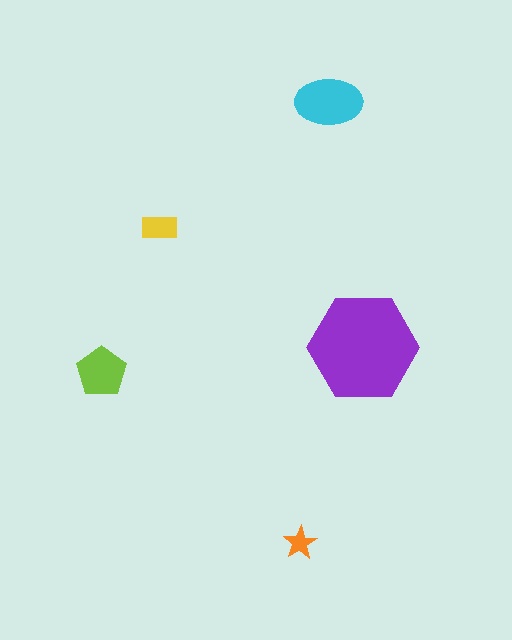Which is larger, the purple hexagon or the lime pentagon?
The purple hexagon.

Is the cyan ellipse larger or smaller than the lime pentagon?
Larger.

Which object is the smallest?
The orange star.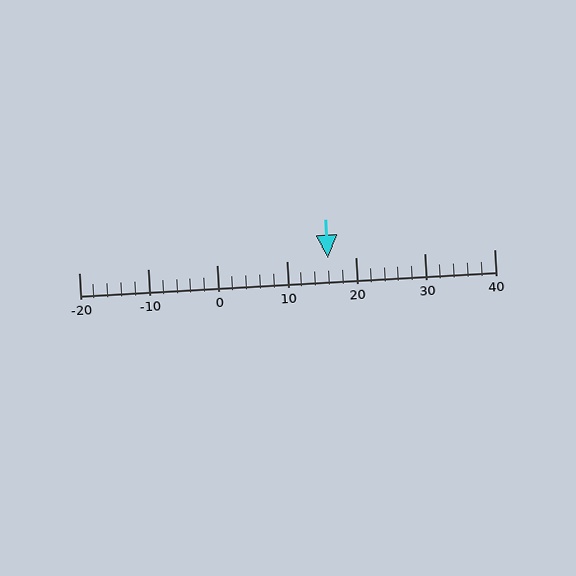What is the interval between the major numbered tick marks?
The major tick marks are spaced 10 units apart.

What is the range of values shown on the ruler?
The ruler shows values from -20 to 40.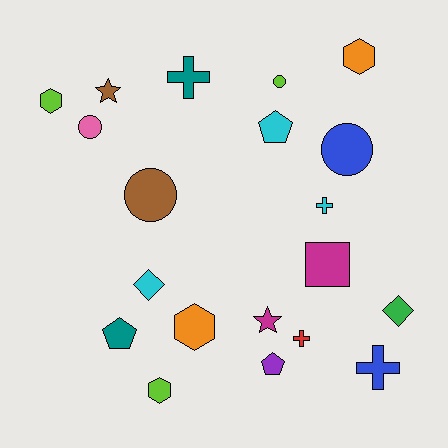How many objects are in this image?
There are 20 objects.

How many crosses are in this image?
There are 4 crosses.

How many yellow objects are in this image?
There are no yellow objects.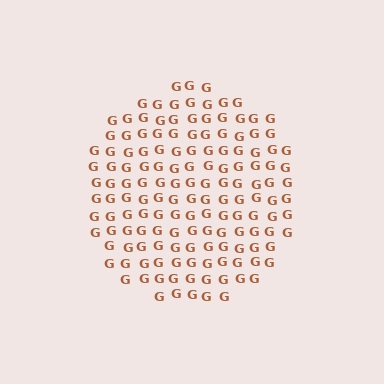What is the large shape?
The large shape is a circle.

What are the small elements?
The small elements are letter G's.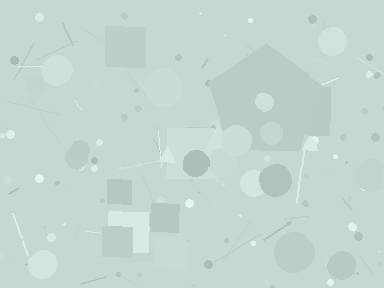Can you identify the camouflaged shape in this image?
The camouflaged shape is a pentagon.